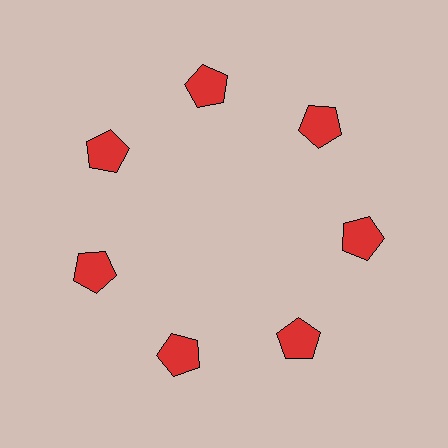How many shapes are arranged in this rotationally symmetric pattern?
There are 7 shapes, arranged in 7 groups of 1.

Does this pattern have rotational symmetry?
Yes, this pattern has 7-fold rotational symmetry. It looks the same after rotating 51 degrees around the center.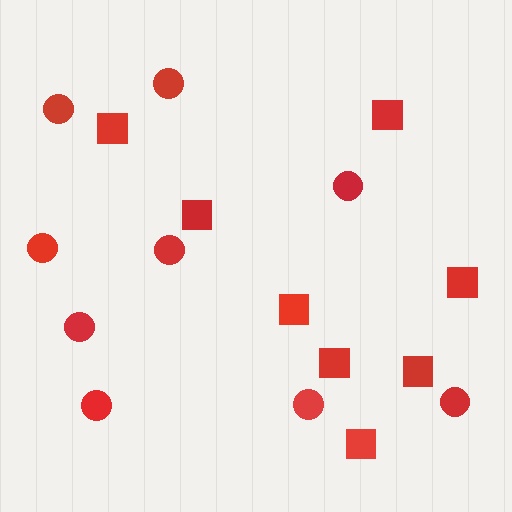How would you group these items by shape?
There are 2 groups: one group of squares (8) and one group of circles (9).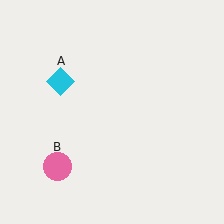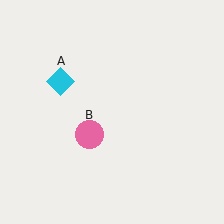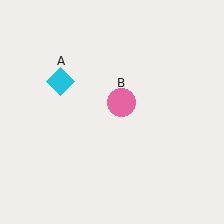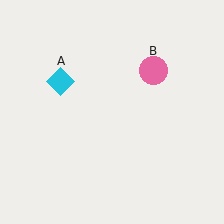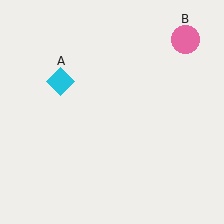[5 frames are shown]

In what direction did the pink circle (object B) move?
The pink circle (object B) moved up and to the right.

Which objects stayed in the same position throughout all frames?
Cyan diamond (object A) remained stationary.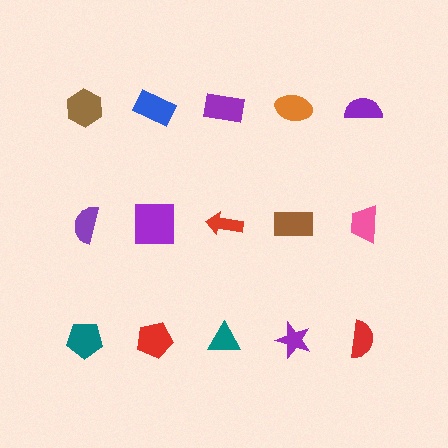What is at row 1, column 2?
A blue rectangle.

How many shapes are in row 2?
5 shapes.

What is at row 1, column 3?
A purple rectangle.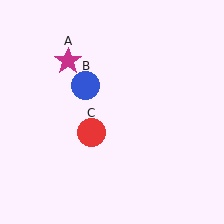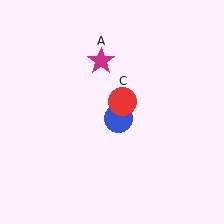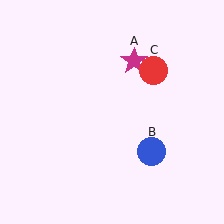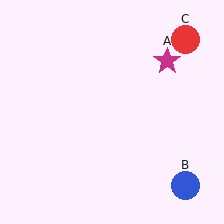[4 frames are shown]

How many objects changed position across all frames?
3 objects changed position: magenta star (object A), blue circle (object B), red circle (object C).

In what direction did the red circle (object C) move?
The red circle (object C) moved up and to the right.